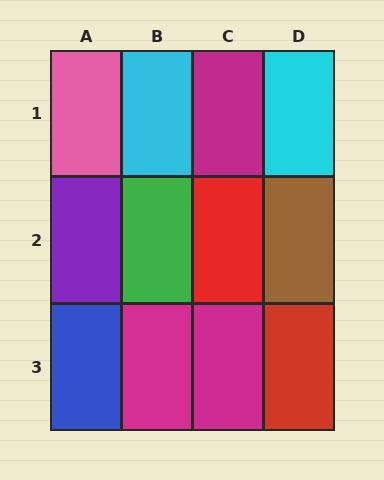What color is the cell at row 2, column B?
Green.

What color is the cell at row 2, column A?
Purple.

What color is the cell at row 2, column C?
Red.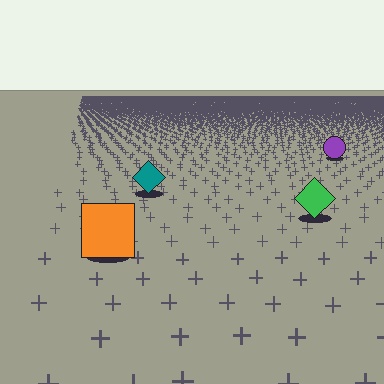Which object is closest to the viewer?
The orange square is closest. The texture marks near it are larger and more spread out.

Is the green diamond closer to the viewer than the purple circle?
Yes. The green diamond is closer — you can tell from the texture gradient: the ground texture is coarser near it.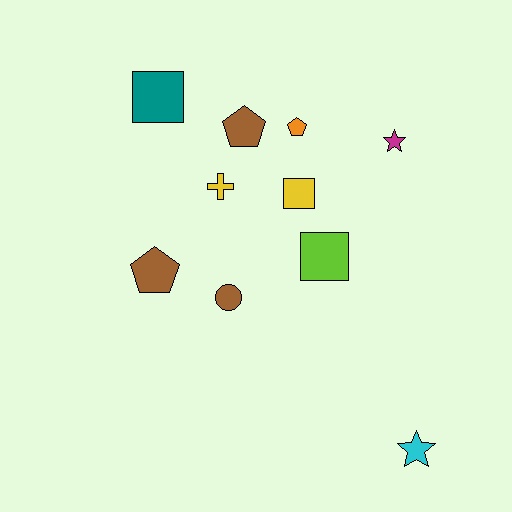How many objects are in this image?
There are 10 objects.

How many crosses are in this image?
There is 1 cross.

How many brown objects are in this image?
There are 3 brown objects.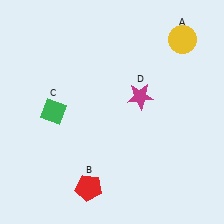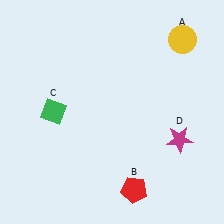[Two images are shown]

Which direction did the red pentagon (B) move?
The red pentagon (B) moved right.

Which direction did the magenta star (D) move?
The magenta star (D) moved down.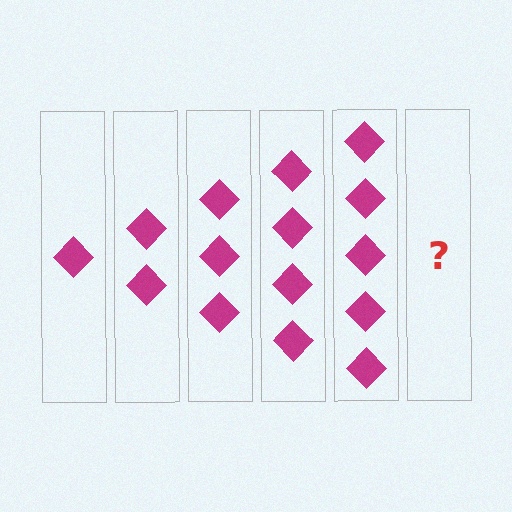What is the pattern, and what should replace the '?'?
The pattern is that each step adds one more diamond. The '?' should be 6 diamonds.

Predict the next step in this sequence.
The next step is 6 diamonds.